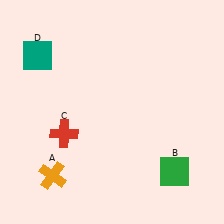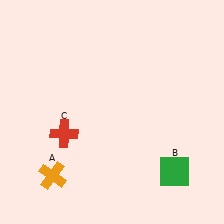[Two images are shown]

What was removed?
The teal square (D) was removed in Image 2.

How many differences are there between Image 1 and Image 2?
There is 1 difference between the two images.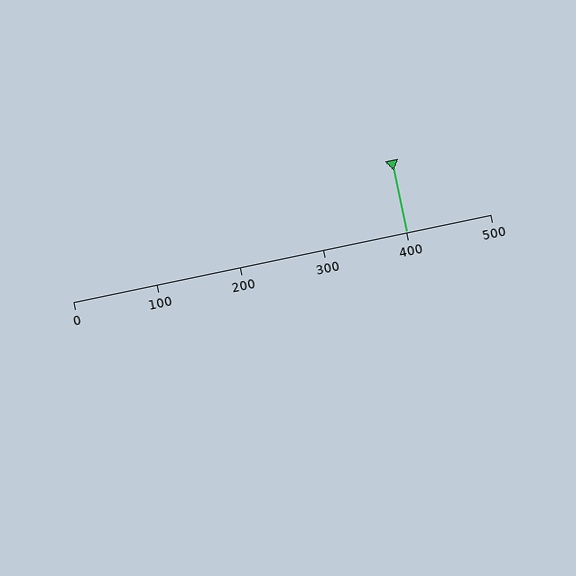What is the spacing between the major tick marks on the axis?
The major ticks are spaced 100 apart.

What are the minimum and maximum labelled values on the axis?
The axis runs from 0 to 500.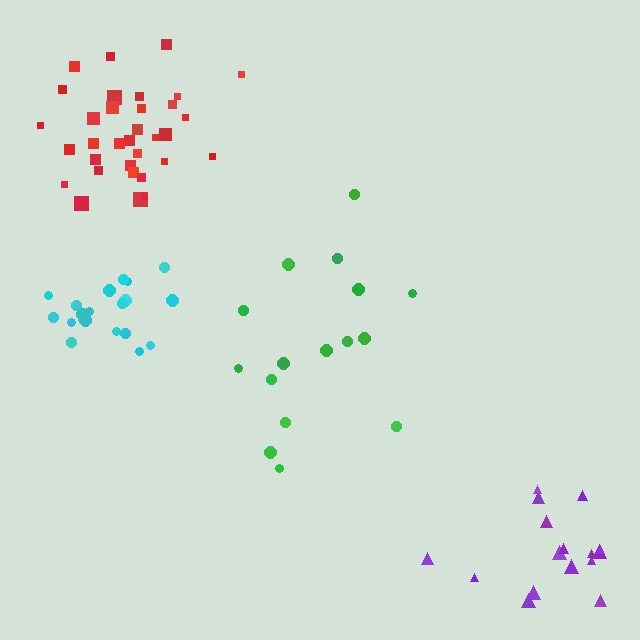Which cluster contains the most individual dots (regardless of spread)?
Red (33).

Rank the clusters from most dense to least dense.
red, cyan, purple, green.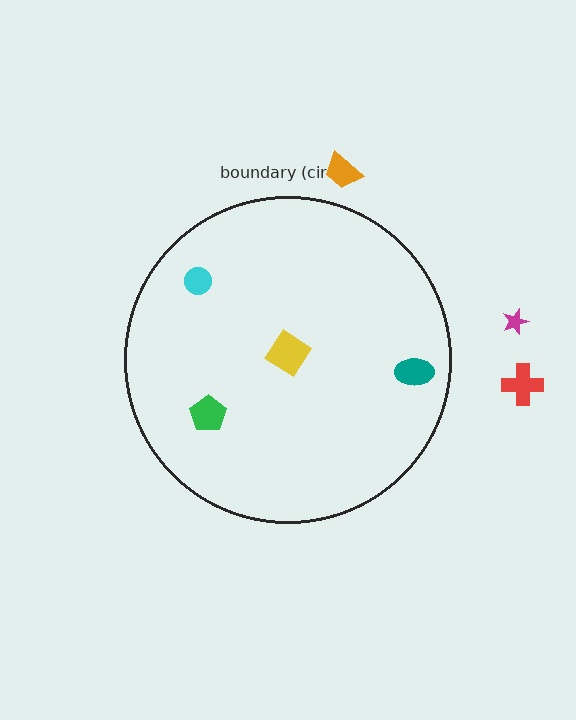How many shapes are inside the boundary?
4 inside, 3 outside.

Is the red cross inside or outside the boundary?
Outside.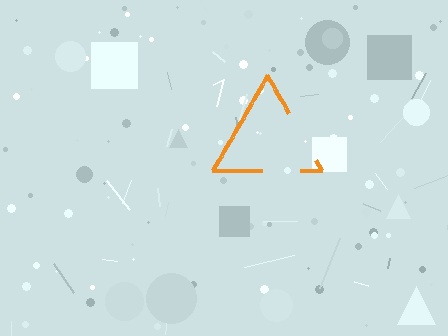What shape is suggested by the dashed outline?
The dashed outline suggests a triangle.